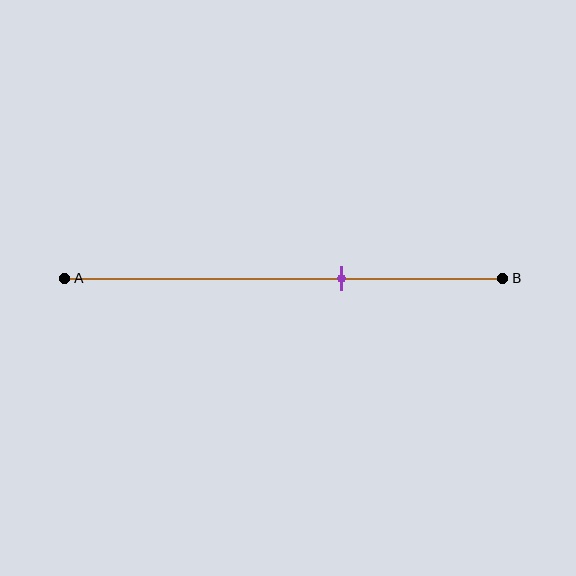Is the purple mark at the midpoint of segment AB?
No, the mark is at about 65% from A, not at the 50% midpoint.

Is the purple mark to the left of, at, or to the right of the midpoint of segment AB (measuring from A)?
The purple mark is to the right of the midpoint of segment AB.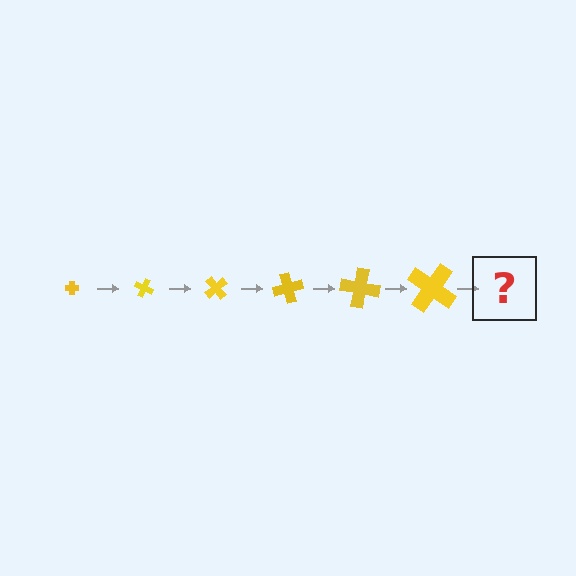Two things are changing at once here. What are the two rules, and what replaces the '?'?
The two rules are that the cross grows larger each step and it rotates 25 degrees each step. The '?' should be a cross, larger than the previous one and rotated 150 degrees from the start.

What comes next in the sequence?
The next element should be a cross, larger than the previous one and rotated 150 degrees from the start.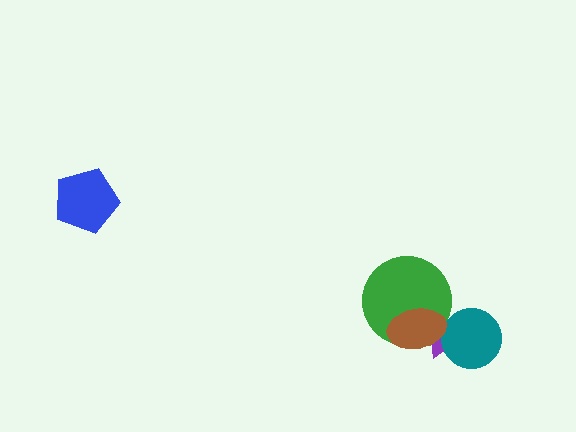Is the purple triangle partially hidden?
Yes, it is partially covered by another shape.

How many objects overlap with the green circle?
2 objects overlap with the green circle.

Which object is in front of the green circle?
The brown ellipse is in front of the green circle.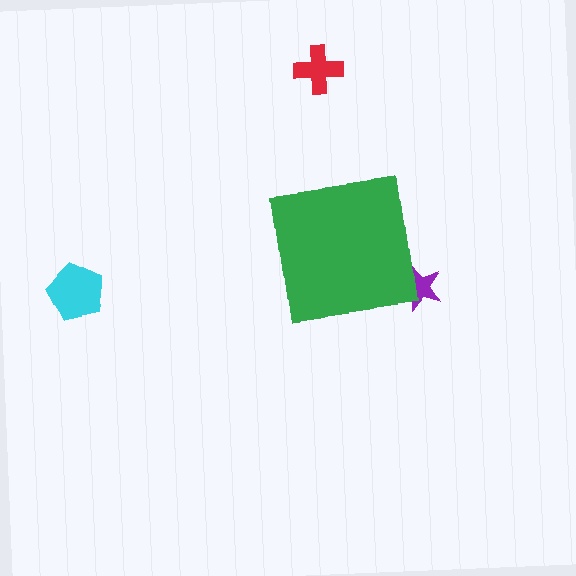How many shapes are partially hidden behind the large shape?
1 shape is partially hidden.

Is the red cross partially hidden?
No, the red cross is fully visible.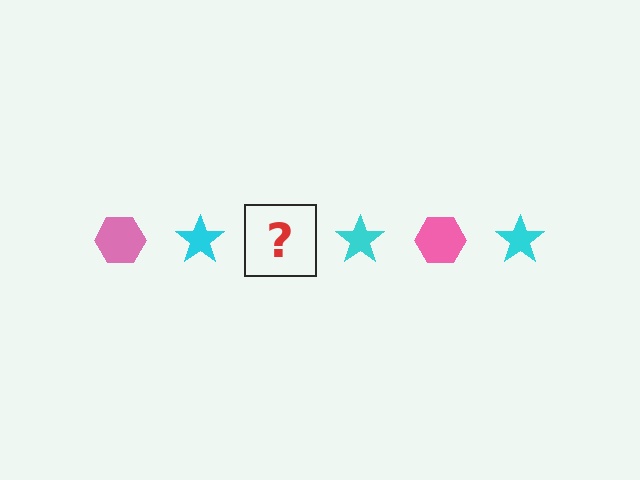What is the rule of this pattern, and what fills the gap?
The rule is that the pattern alternates between pink hexagon and cyan star. The gap should be filled with a pink hexagon.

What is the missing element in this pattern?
The missing element is a pink hexagon.